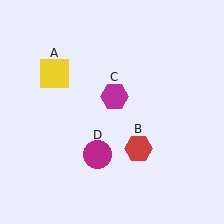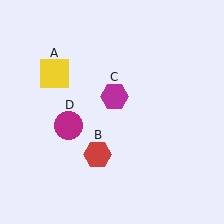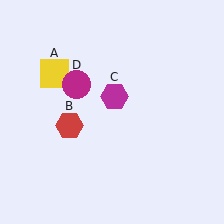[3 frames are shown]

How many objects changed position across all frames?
2 objects changed position: red hexagon (object B), magenta circle (object D).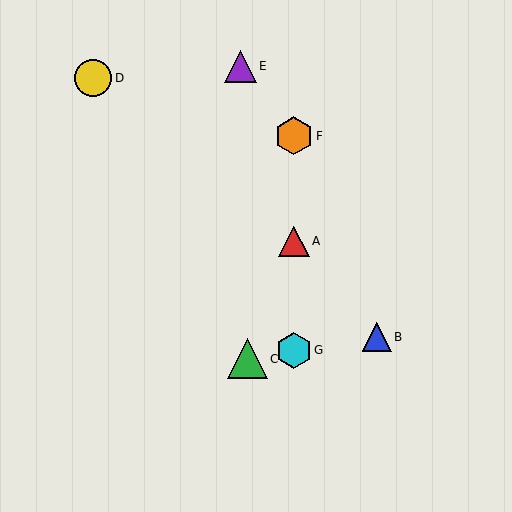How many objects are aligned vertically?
3 objects (A, F, G) are aligned vertically.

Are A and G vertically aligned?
Yes, both are at x≈294.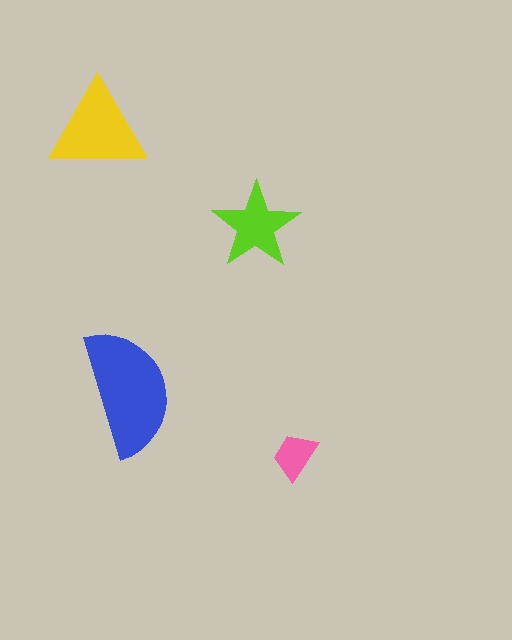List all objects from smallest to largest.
The pink trapezoid, the lime star, the yellow triangle, the blue semicircle.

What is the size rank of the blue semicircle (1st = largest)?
1st.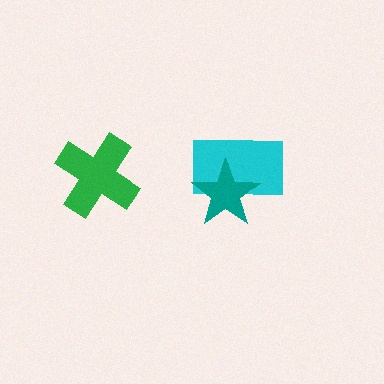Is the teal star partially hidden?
No, no other shape covers it.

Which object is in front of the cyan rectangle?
The teal star is in front of the cyan rectangle.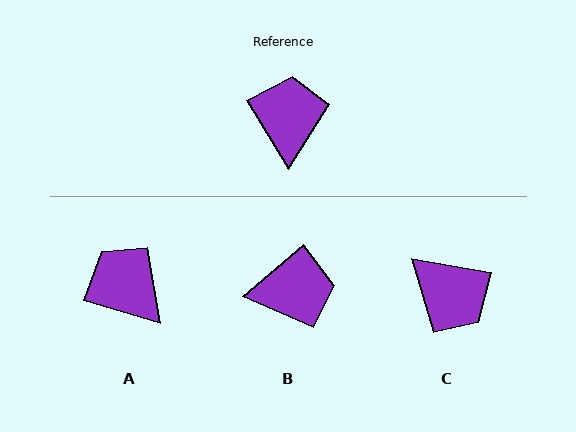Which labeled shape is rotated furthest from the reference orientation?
C, about 131 degrees away.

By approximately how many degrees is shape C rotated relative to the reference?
Approximately 131 degrees clockwise.